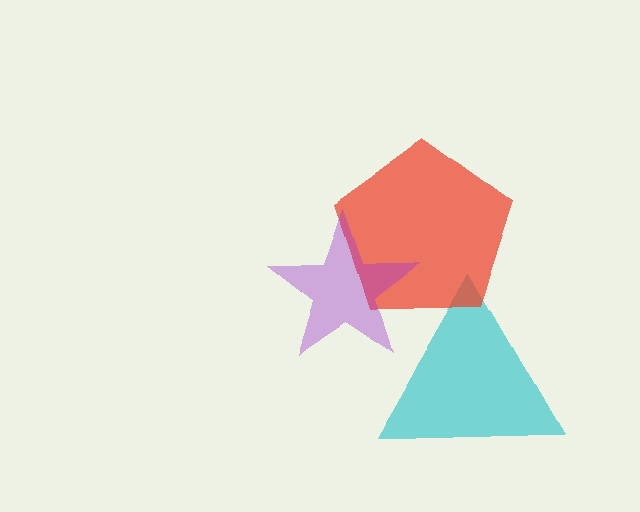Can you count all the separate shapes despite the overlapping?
Yes, there are 3 separate shapes.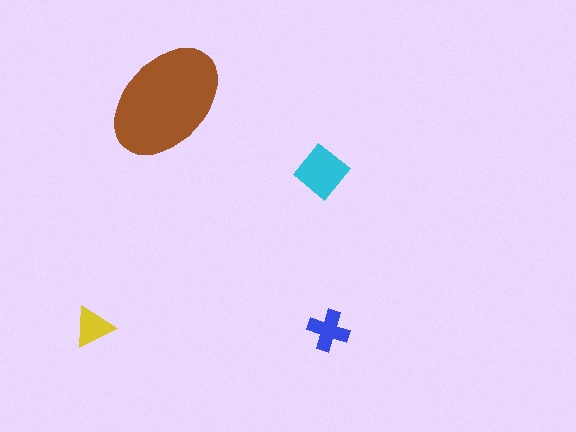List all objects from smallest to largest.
The yellow triangle, the blue cross, the cyan diamond, the brown ellipse.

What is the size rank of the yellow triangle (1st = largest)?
4th.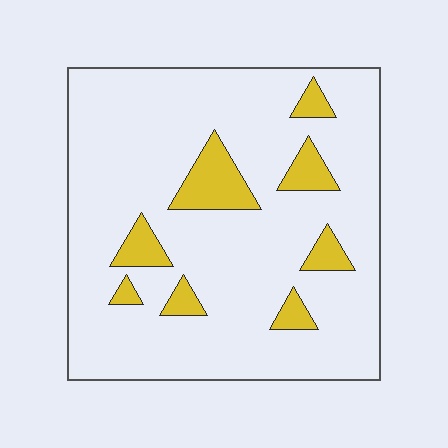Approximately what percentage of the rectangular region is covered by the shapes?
Approximately 15%.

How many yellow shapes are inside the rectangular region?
8.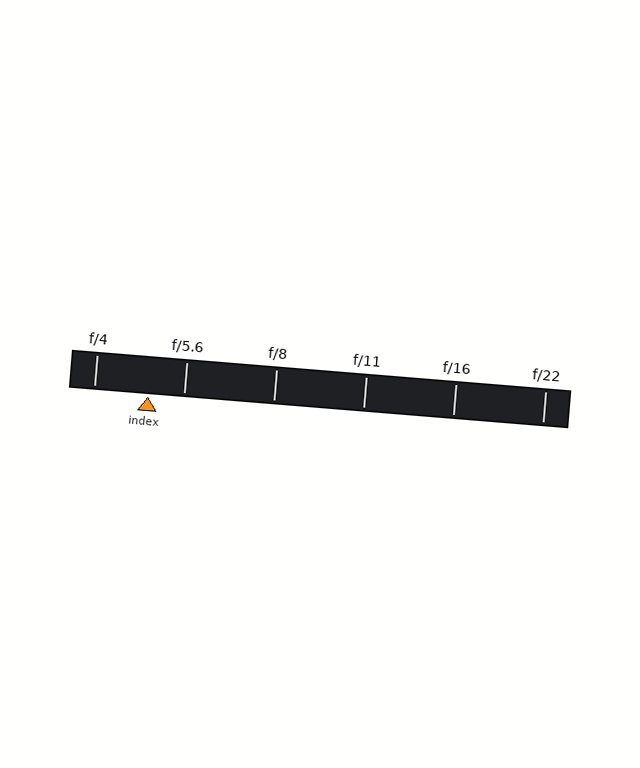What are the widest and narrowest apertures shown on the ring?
The widest aperture shown is f/4 and the narrowest is f/22.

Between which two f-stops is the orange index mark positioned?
The index mark is between f/4 and f/5.6.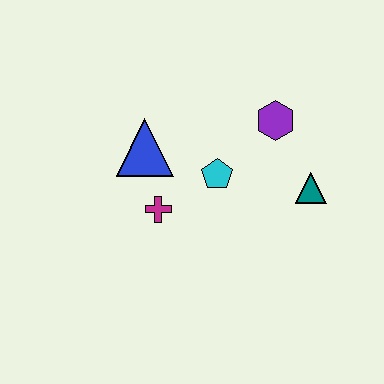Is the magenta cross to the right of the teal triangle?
No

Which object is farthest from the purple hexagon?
The magenta cross is farthest from the purple hexagon.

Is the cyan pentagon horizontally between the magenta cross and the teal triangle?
Yes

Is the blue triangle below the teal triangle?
No